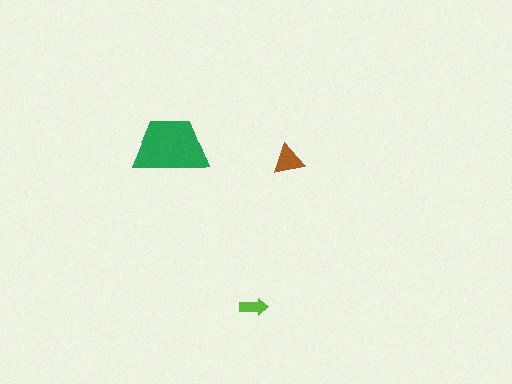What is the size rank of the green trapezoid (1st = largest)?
1st.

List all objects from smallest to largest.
The lime arrow, the brown triangle, the green trapezoid.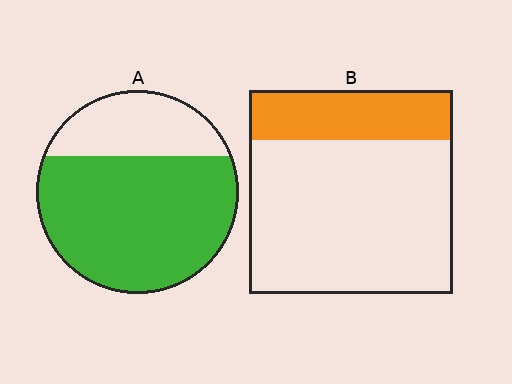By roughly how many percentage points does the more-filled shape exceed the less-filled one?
By roughly 45 percentage points (A over B).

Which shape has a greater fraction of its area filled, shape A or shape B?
Shape A.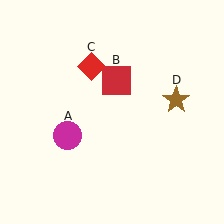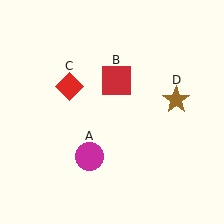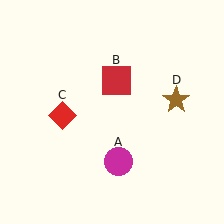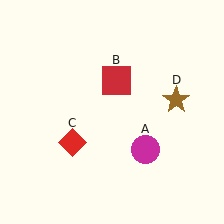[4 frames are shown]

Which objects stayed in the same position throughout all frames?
Red square (object B) and brown star (object D) remained stationary.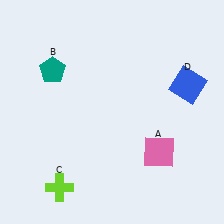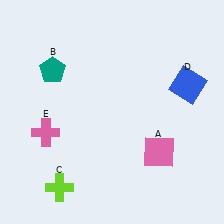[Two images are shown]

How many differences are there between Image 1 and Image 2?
There is 1 difference between the two images.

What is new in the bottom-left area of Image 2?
A pink cross (E) was added in the bottom-left area of Image 2.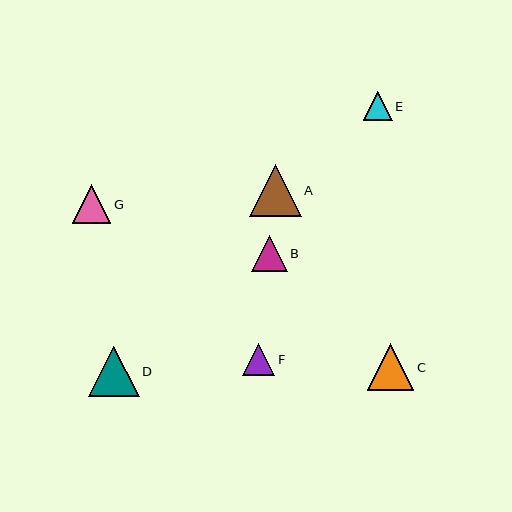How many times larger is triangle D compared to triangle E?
Triangle D is approximately 1.8 times the size of triangle E.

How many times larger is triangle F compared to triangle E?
Triangle F is approximately 1.1 times the size of triangle E.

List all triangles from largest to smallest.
From largest to smallest: A, D, C, G, B, F, E.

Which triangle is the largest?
Triangle A is the largest with a size of approximately 52 pixels.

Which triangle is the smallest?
Triangle E is the smallest with a size of approximately 29 pixels.